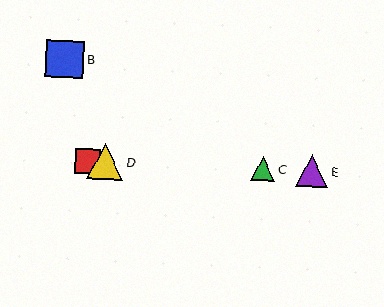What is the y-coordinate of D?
Object D is at y≈162.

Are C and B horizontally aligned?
No, C is at y≈169 and B is at y≈59.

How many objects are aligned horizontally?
4 objects (A, C, D, E) are aligned horizontally.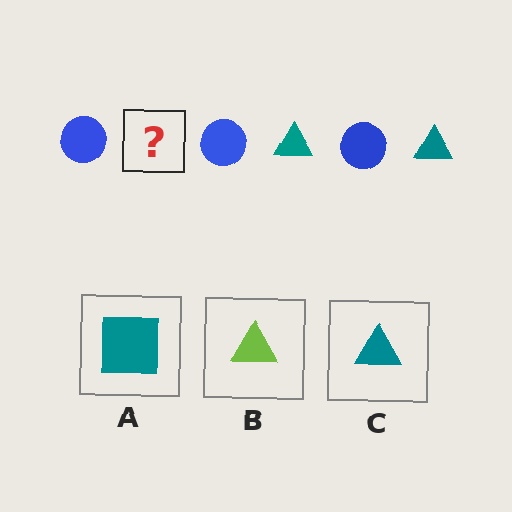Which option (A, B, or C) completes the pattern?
C.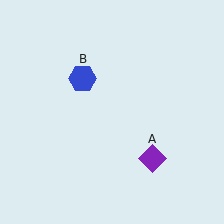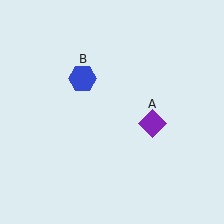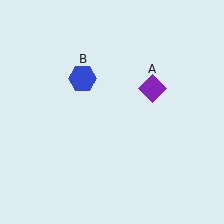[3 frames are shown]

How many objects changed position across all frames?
1 object changed position: purple diamond (object A).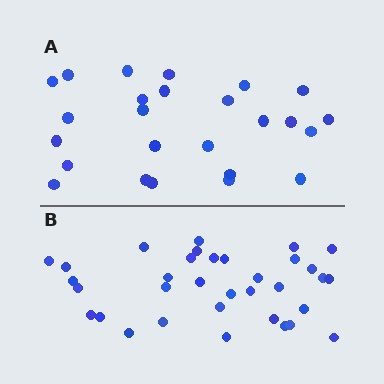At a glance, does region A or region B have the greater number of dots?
Region B (the bottom region) has more dots.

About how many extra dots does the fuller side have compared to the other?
Region B has roughly 8 or so more dots than region A.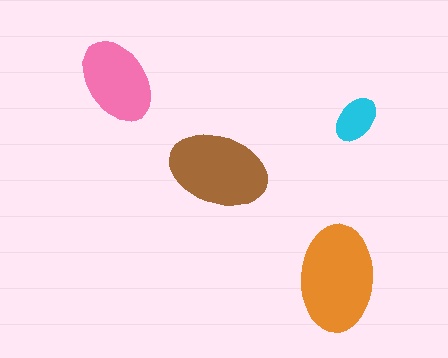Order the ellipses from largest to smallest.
the orange one, the brown one, the pink one, the cyan one.